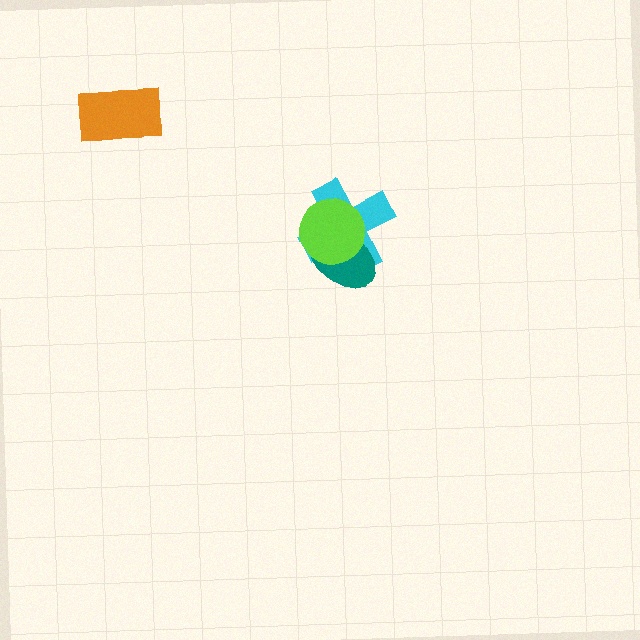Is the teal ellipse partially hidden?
Yes, it is partially covered by another shape.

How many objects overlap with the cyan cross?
2 objects overlap with the cyan cross.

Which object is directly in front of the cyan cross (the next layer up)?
The teal ellipse is directly in front of the cyan cross.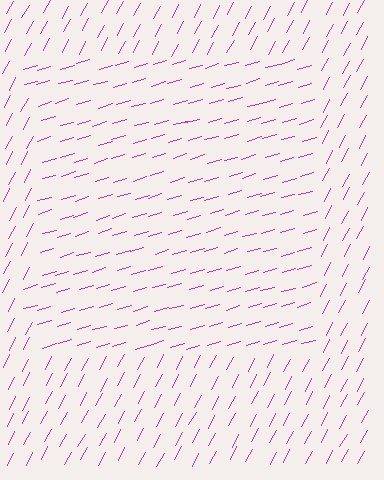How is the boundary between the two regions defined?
The boundary is defined purely by a change in line orientation (approximately 45 degrees difference). All lines are the same color and thickness.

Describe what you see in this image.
The image is filled with small magenta line segments. A rectangle region in the image has lines oriented differently from the surrounding lines, creating a visible texture boundary.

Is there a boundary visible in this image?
Yes, there is a texture boundary formed by a change in line orientation.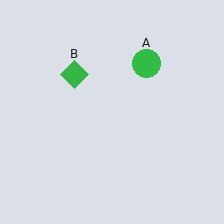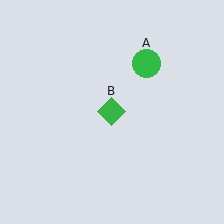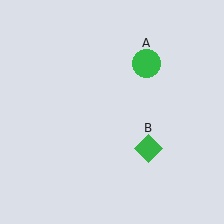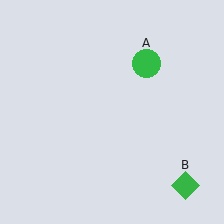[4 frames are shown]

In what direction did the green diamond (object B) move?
The green diamond (object B) moved down and to the right.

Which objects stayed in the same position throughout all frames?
Green circle (object A) remained stationary.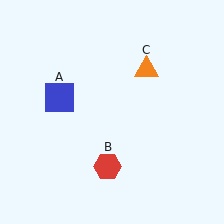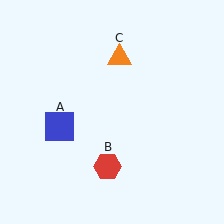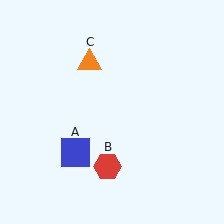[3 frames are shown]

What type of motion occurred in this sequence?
The blue square (object A), orange triangle (object C) rotated counterclockwise around the center of the scene.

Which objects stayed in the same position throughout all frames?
Red hexagon (object B) remained stationary.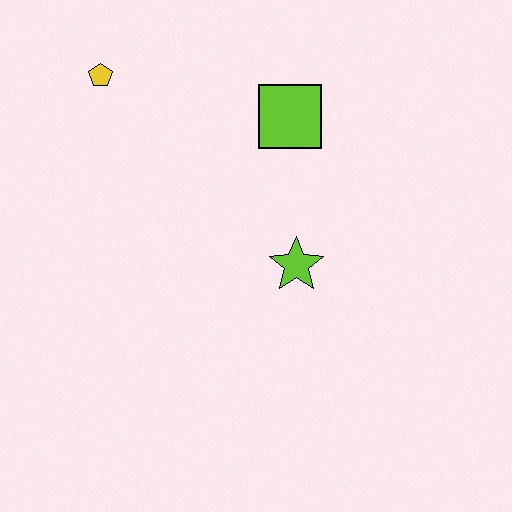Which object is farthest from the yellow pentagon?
The lime star is farthest from the yellow pentagon.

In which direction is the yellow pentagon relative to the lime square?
The yellow pentagon is to the left of the lime square.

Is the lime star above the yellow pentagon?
No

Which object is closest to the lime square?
The lime star is closest to the lime square.